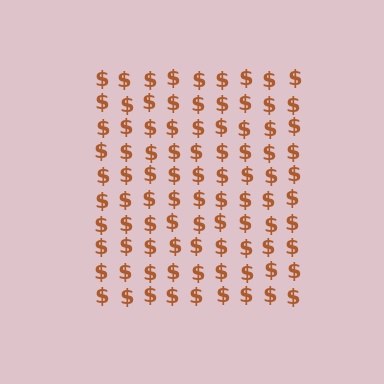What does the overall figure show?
The overall figure shows a square.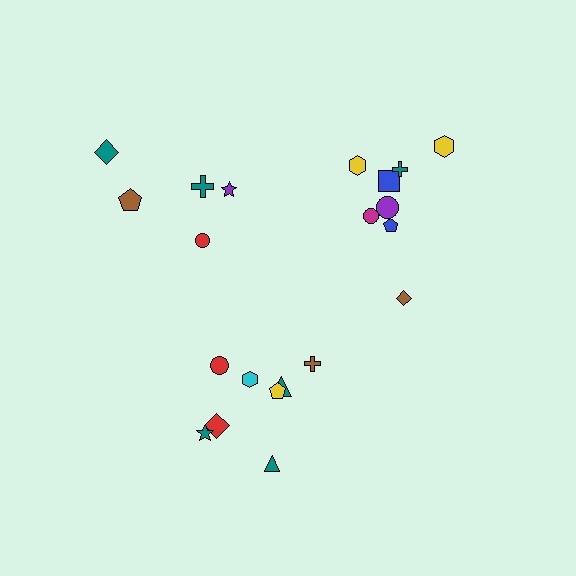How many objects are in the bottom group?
There are 8 objects.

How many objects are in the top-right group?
There are 8 objects.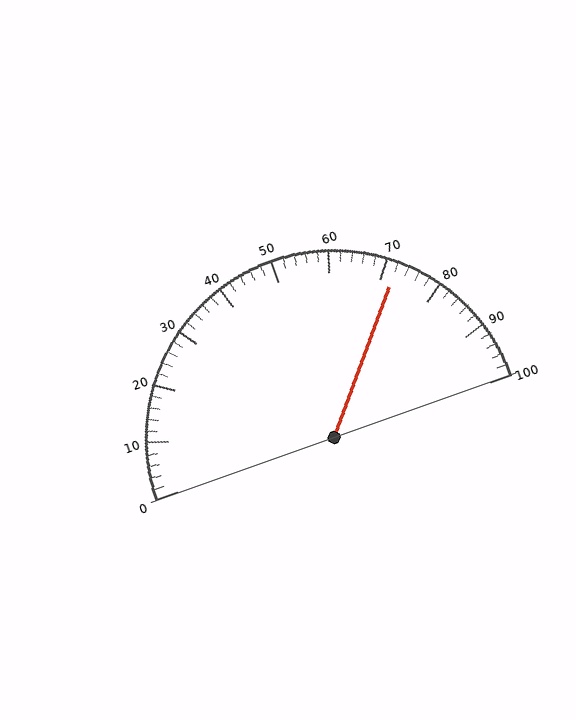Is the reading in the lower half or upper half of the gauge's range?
The reading is in the upper half of the range (0 to 100).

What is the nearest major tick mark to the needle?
The nearest major tick mark is 70.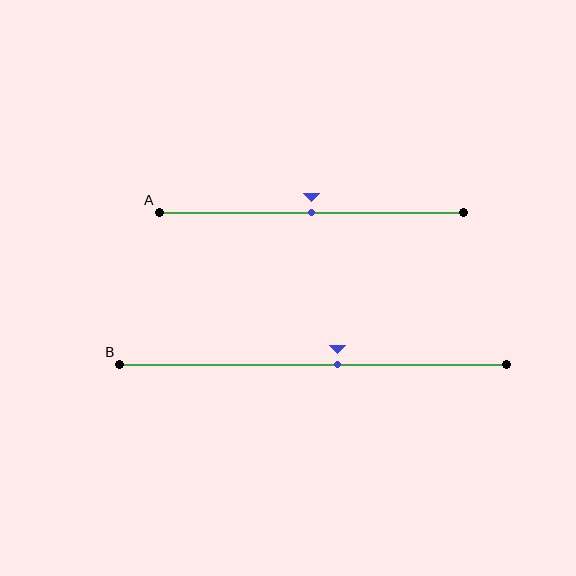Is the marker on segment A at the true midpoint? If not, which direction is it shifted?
Yes, the marker on segment A is at the true midpoint.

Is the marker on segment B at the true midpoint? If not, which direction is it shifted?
No, the marker on segment B is shifted to the right by about 6% of the segment length.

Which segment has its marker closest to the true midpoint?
Segment A has its marker closest to the true midpoint.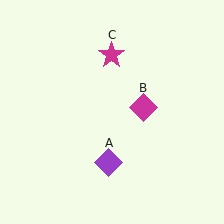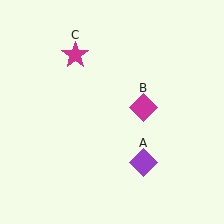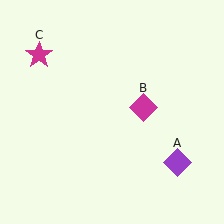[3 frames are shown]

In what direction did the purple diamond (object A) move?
The purple diamond (object A) moved right.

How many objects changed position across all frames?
2 objects changed position: purple diamond (object A), magenta star (object C).